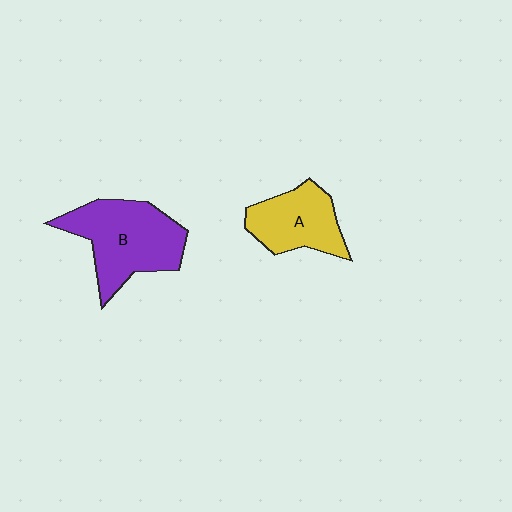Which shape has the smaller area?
Shape A (yellow).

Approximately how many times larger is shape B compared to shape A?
Approximately 1.5 times.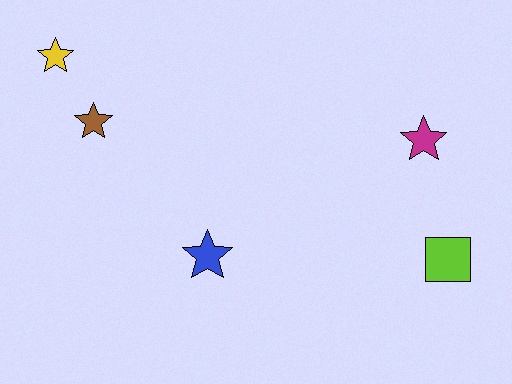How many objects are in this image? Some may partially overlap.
There are 5 objects.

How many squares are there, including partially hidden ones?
There is 1 square.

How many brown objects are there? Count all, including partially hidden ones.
There is 1 brown object.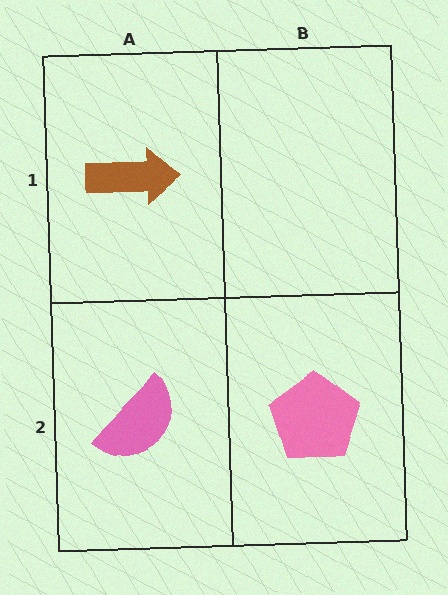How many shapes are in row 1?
1 shape.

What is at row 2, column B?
A pink pentagon.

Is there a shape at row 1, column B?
No, that cell is empty.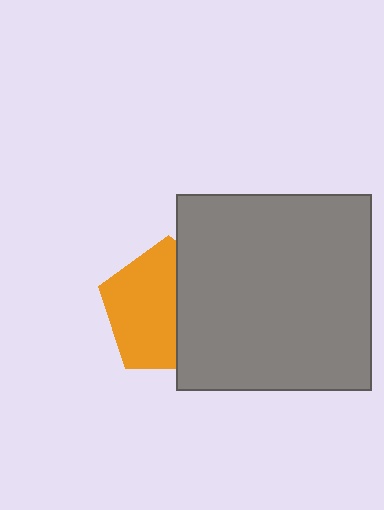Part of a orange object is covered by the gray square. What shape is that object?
It is a pentagon.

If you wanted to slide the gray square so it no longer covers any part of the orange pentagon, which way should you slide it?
Slide it right — that is the most direct way to separate the two shapes.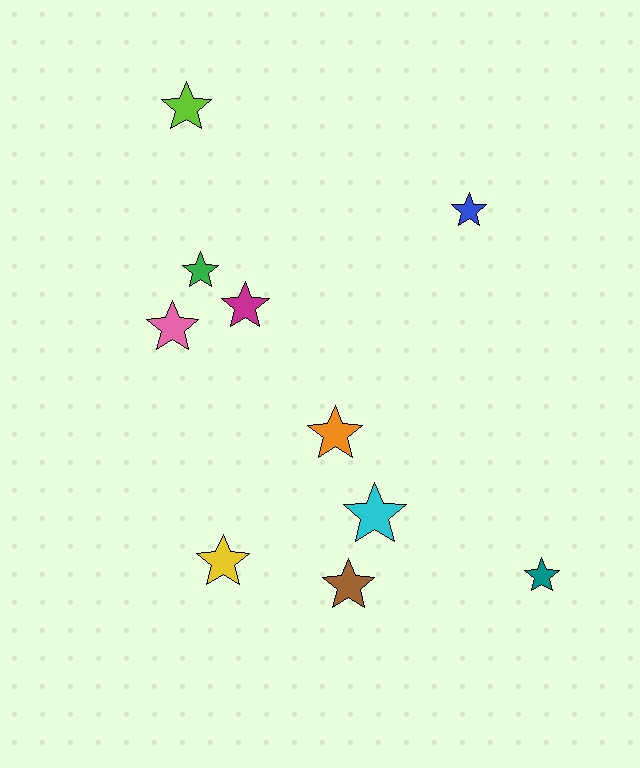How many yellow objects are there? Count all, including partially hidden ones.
There is 1 yellow object.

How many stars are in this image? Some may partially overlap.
There are 10 stars.